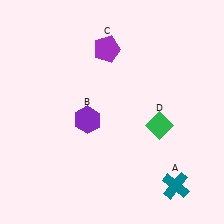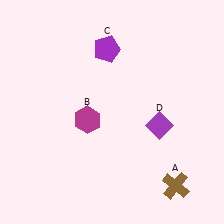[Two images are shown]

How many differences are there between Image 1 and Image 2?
There are 3 differences between the two images.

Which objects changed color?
A changed from teal to brown. B changed from purple to magenta. D changed from green to purple.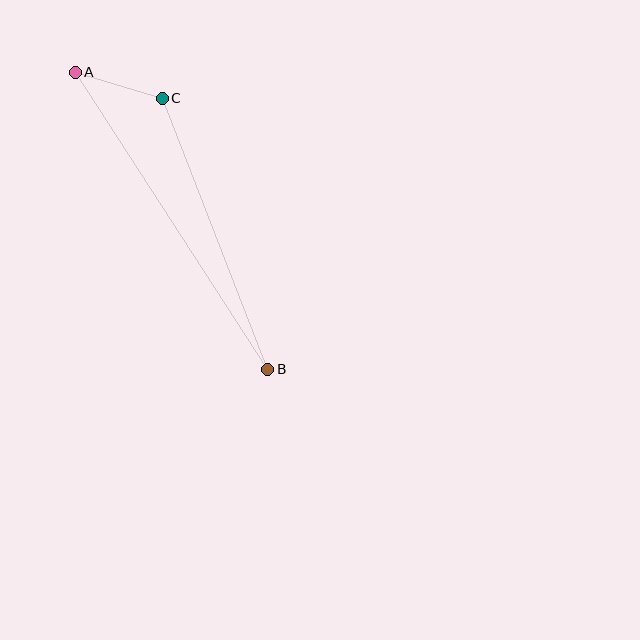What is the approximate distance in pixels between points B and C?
The distance between B and C is approximately 291 pixels.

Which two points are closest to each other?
Points A and C are closest to each other.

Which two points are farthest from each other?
Points A and B are farthest from each other.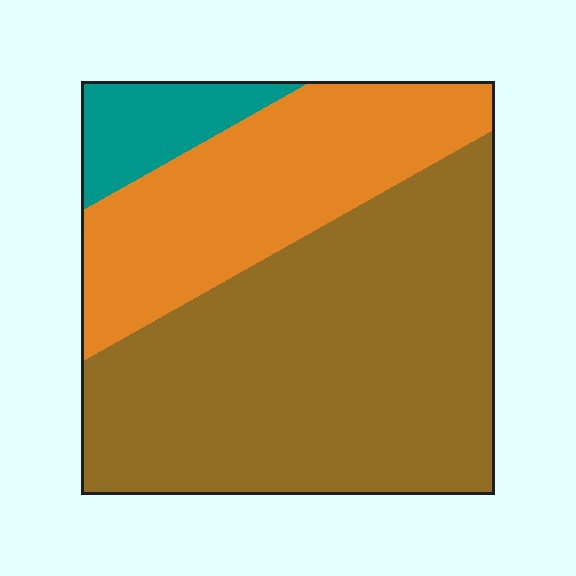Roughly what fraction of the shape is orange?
Orange covers around 30% of the shape.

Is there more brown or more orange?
Brown.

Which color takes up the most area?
Brown, at roughly 60%.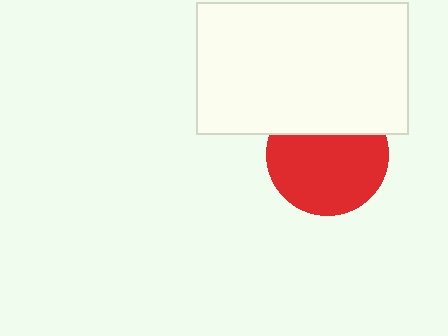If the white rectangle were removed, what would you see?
You would see the complete red circle.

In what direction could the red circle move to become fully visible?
The red circle could move down. That would shift it out from behind the white rectangle entirely.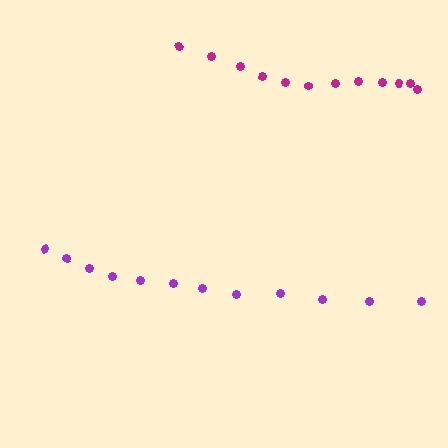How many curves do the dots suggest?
There are 2 distinct paths.